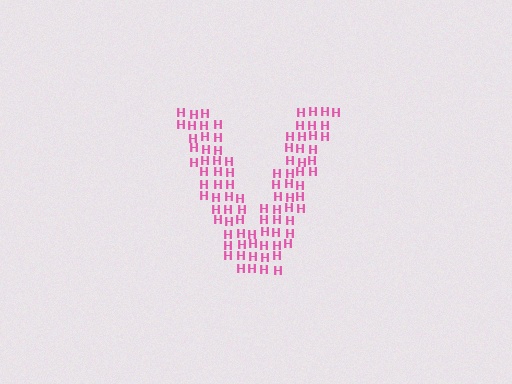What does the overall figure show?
The overall figure shows the letter V.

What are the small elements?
The small elements are letter H's.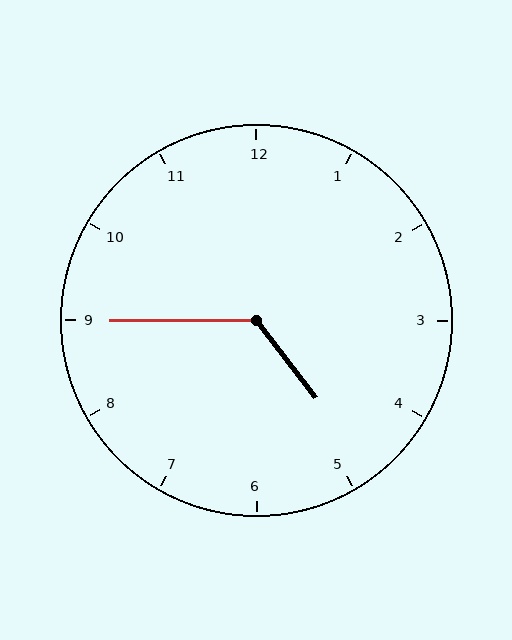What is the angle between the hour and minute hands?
Approximately 128 degrees.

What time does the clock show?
4:45.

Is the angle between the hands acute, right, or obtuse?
It is obtuse.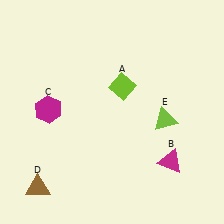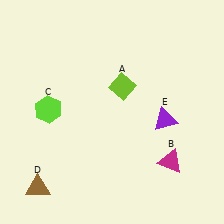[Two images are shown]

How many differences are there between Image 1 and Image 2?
There are 2 differences between the two images.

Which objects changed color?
C changed from magenta to lime. E changed from lime to purple.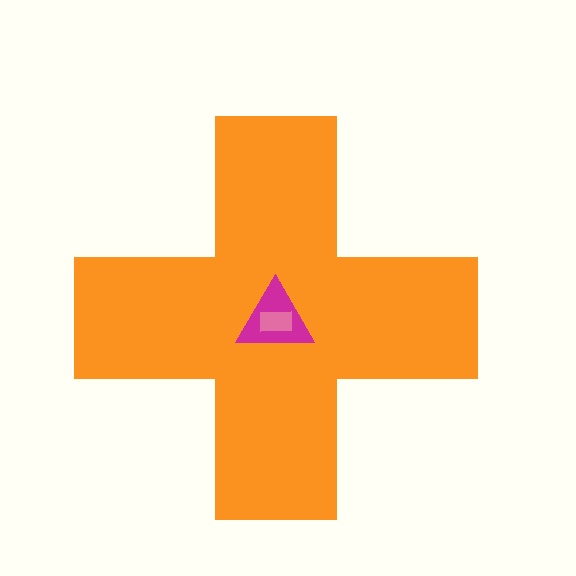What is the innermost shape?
The pink rectangle.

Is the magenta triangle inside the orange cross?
Yes.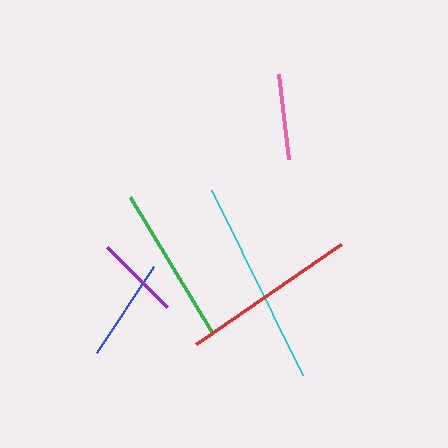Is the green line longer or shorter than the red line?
The red line is longer than the green line.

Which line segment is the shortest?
The purple line is the shortest at approximately 85 pixels.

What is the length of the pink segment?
The pink segment is approximately 86 pixels long.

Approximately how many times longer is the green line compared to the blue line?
The green line is approximately 1.6 times the length of the blue line.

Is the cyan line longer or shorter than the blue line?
The cyan line is longer than the blue line.